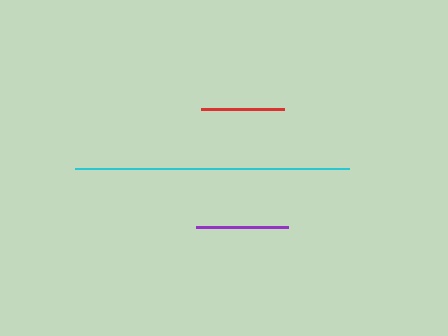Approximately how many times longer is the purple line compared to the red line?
The purple line is approximately 1.1 times the length of the red line.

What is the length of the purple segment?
The purple segment is approximately 92 pixels long.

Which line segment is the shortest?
The red line is the shortest at approximately 83 pixels.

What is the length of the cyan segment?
The cyan segment is approximately 274 pixels long.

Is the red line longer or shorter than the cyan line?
The cyan line is longer than the red line.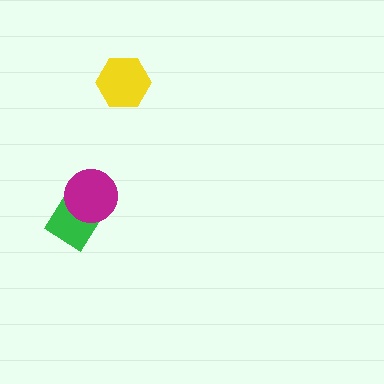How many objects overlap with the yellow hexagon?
0 objects overlap with the yellow hexagon.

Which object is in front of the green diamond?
The magenta circle is in front of the green diamond.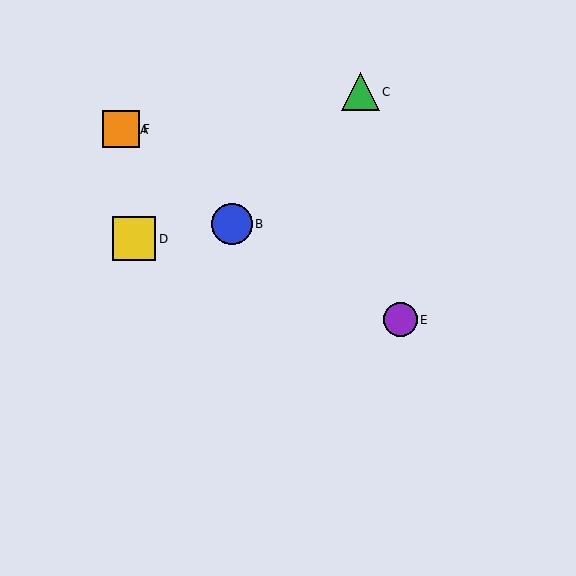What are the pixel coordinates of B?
Object B is at (232, 224).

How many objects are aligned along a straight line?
3 objects (A, B, F) are aligned along a straight line.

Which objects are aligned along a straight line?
Objects A, B, F are aligned along a straight line.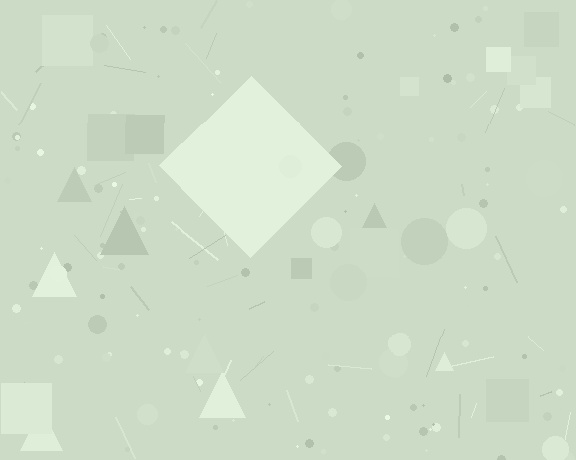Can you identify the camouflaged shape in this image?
The camouflaged shape is a diamond.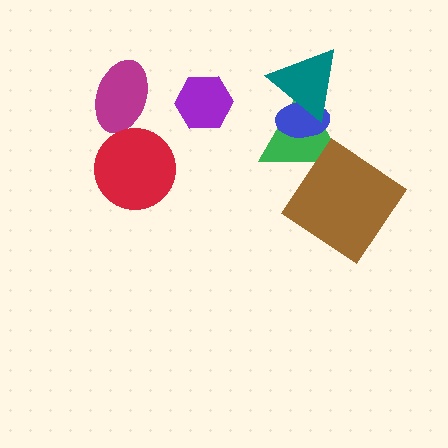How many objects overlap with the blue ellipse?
2 objects overlap with the blue ellipse.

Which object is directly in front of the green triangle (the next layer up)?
The blue ellipse is directly in front of the green triangle.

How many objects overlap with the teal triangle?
2 objects overlap with the teal triangle.